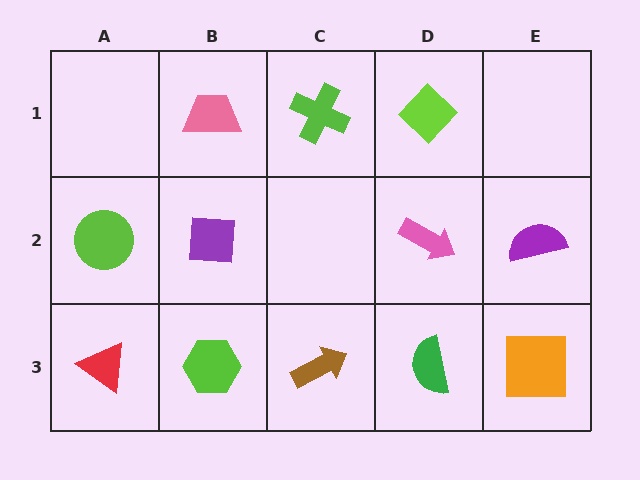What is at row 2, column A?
A lime circle.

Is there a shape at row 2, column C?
No, that cell is empty.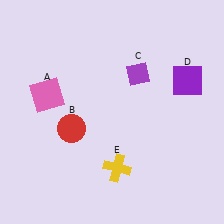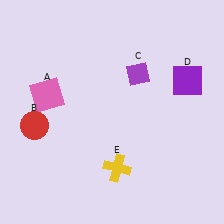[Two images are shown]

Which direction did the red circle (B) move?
The red circle (B) moved left.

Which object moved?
The red circle (B) moved left.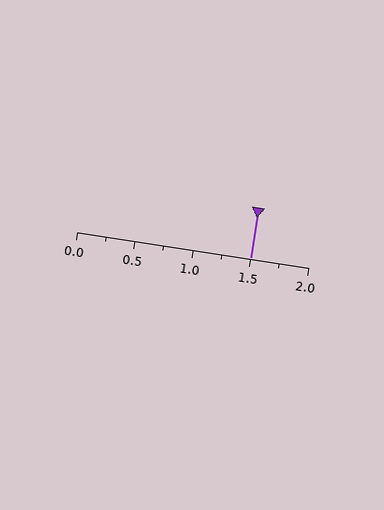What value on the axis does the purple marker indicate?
The marker indicates approximately 1.5.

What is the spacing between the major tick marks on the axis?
The major ticks are spaced 0.5 apart.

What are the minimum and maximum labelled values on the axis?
The axis runs from 0.0 to 2.0.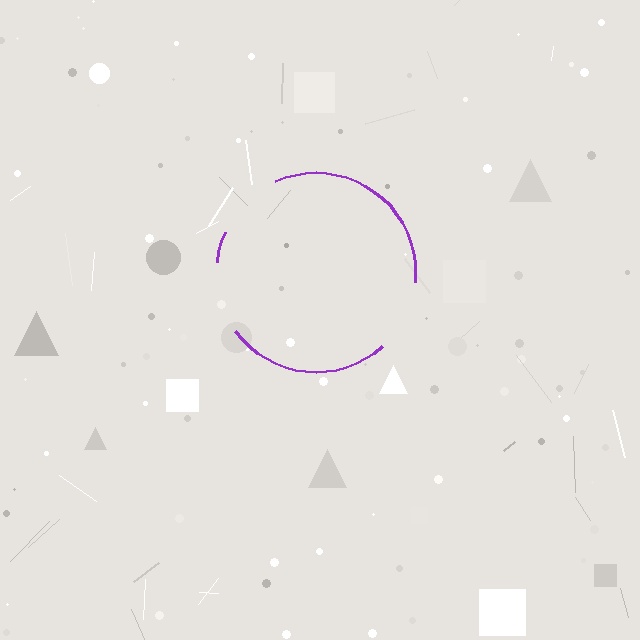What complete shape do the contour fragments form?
The contour fragments form a circle.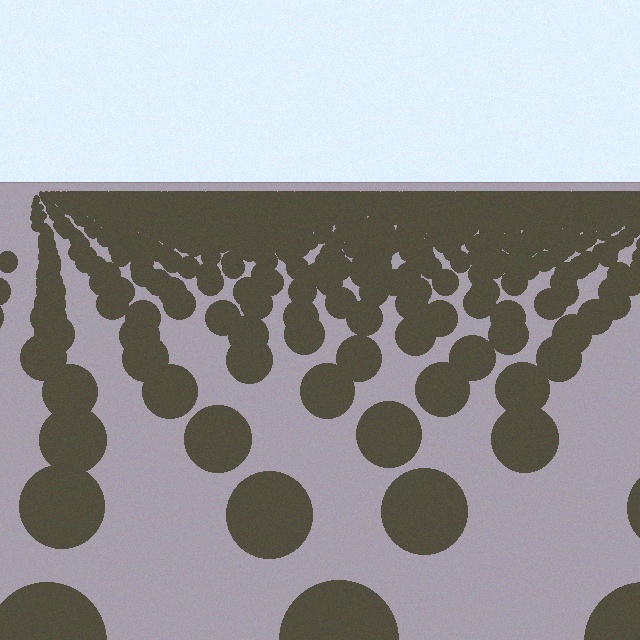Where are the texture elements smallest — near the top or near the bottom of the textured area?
Near the top.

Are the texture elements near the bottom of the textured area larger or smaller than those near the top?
Larger. Near the bottom, elements are closer to the viewer and appear at a bigger on-screen size.